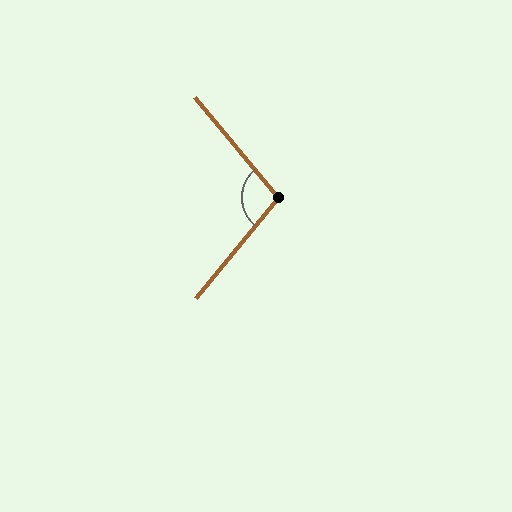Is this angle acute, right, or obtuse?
It is obtuse.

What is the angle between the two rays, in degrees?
Approximately 101 degrees.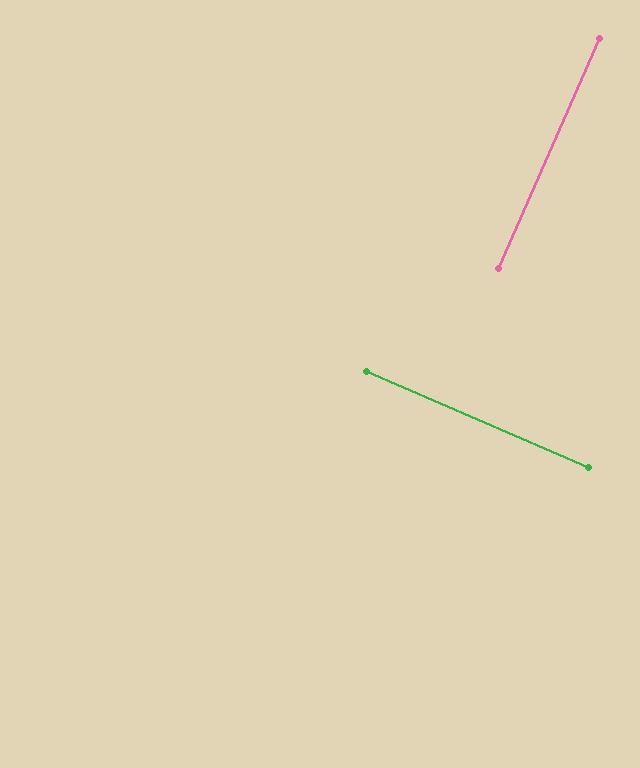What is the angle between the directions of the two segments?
Approximately 89 degrees.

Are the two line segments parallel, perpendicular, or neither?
Perpendicular — they meet at approximately 89°.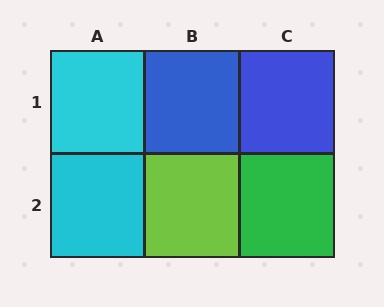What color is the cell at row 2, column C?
Green.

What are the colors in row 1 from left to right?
Cyan, blue, blue.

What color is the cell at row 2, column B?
Lime.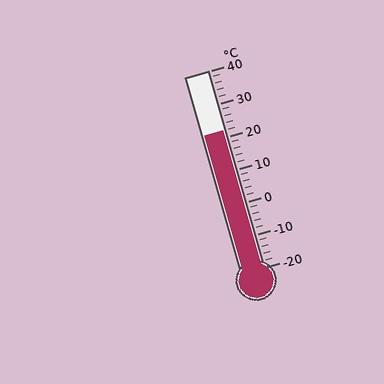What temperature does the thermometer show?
The thermometer shows approximately 22°C.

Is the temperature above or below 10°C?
The temperature is above 10°C.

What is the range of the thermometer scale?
The thermometer scale ranges from -20°C to 40°C.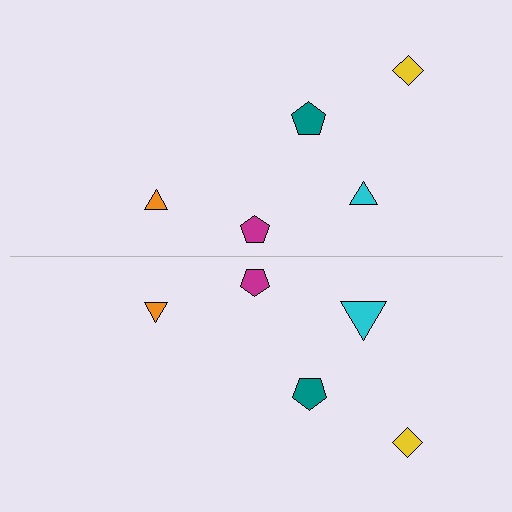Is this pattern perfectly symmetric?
No, the pattern is not perfectly symmetric. The cyan triangle on the bottom side has a different size than its mirror counterpart.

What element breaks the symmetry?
The cyan triangle on the bottom side has a different size than its mirror counterpart.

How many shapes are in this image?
There are 10 shapes in this image.